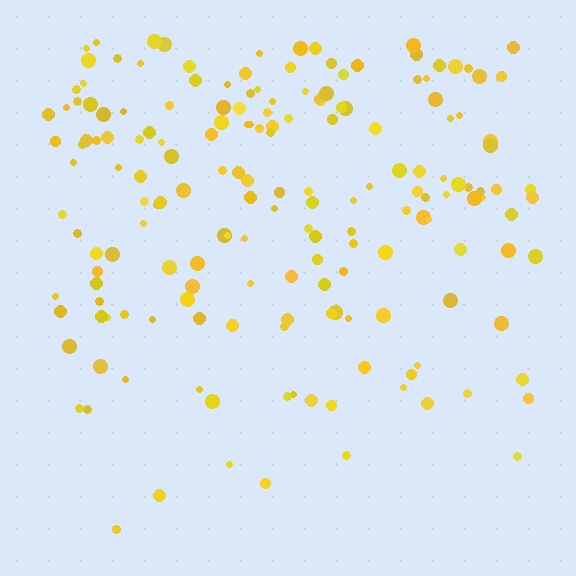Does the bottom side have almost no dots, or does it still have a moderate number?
Still a moderate number, just noticeably fewer than the top.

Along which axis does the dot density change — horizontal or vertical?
Vertical.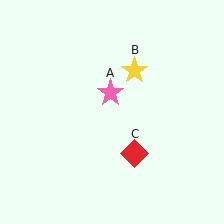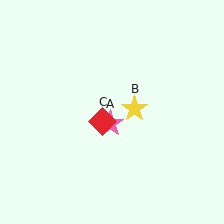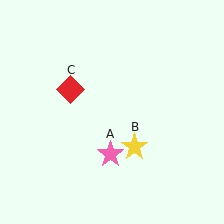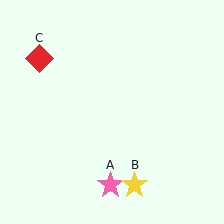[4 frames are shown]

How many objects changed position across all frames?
3 objects changed position: pink star (object A), yellow star (object B), red diamond (object C).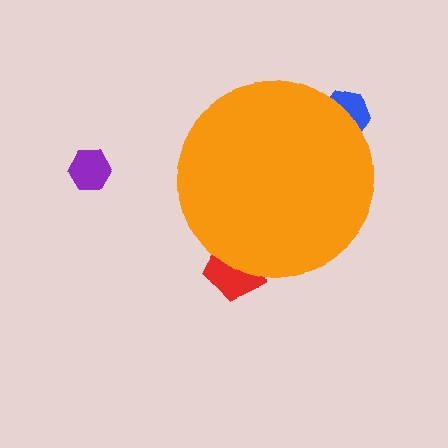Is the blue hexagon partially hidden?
Yes, the blue hexagon is partially hidden behind the orange circle.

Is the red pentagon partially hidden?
Yes, the red pentagon is partially hidden behind the orange circle.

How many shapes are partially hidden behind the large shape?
2 shapes are partially hidden.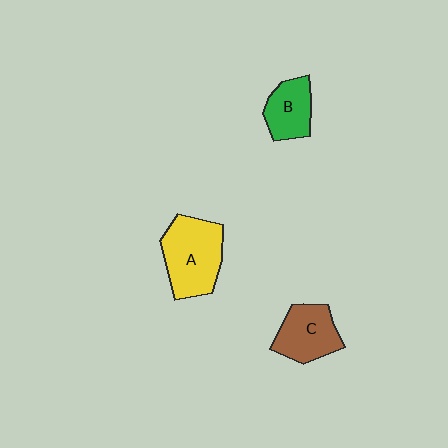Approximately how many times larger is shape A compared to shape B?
Approximately 1.6 times.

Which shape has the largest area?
Shape A (yellow).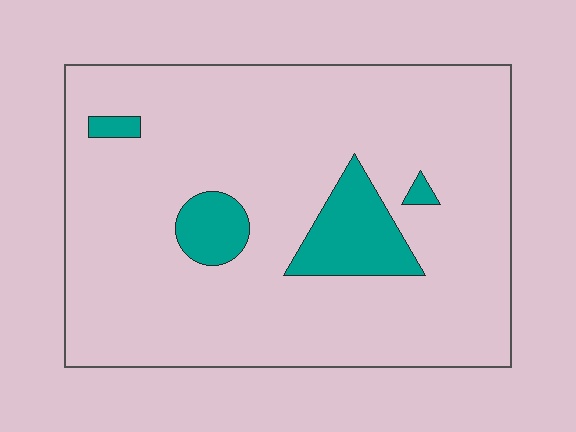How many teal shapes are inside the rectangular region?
4.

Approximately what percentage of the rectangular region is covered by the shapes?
Approximately 10%.